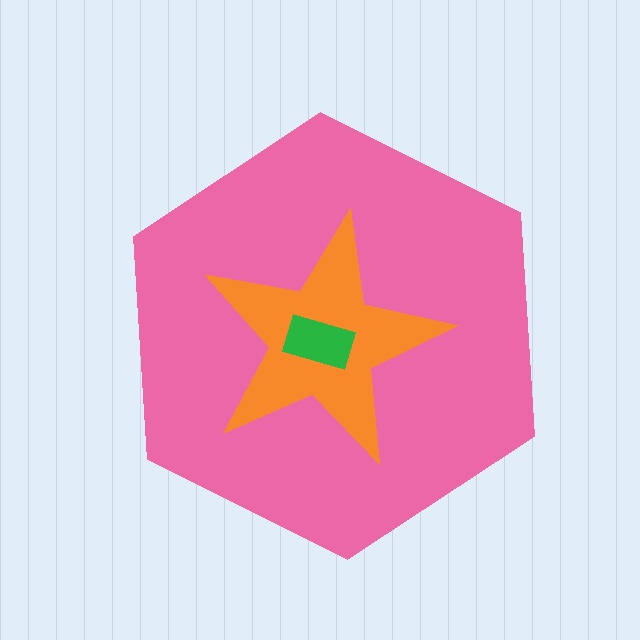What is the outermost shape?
The pink hexagon.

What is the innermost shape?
The green rectangle.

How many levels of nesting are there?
3.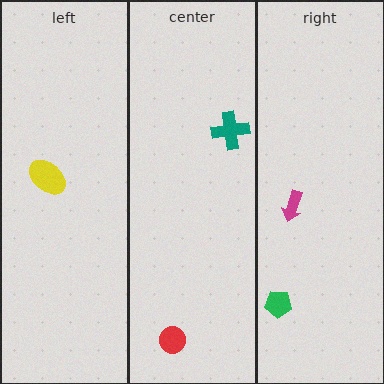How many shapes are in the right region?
2.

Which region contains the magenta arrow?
The right region.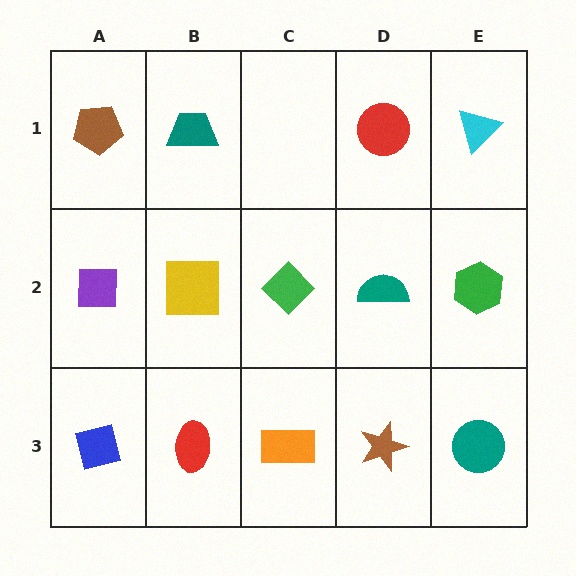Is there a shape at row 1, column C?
No, that cell is empty.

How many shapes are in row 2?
5 shapes.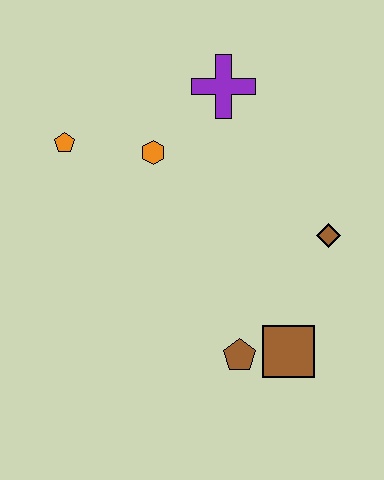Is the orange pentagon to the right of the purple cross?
No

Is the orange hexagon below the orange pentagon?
Yes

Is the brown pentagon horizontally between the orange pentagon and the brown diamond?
Yes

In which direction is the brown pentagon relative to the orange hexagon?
The brown pentagon is below the orange hexagon.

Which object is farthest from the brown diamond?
The orange pentagon is farthest from the brown diamond.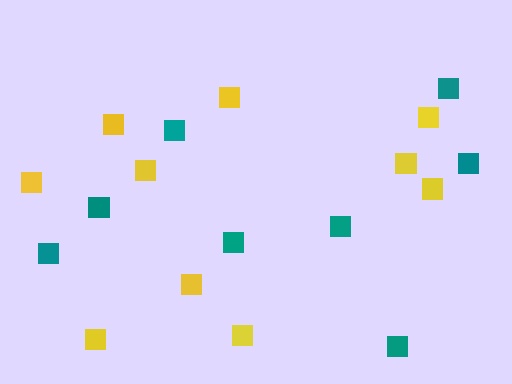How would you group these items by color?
There are 2 groups: one group of yellow squares (10) and one group of teal squares (8).